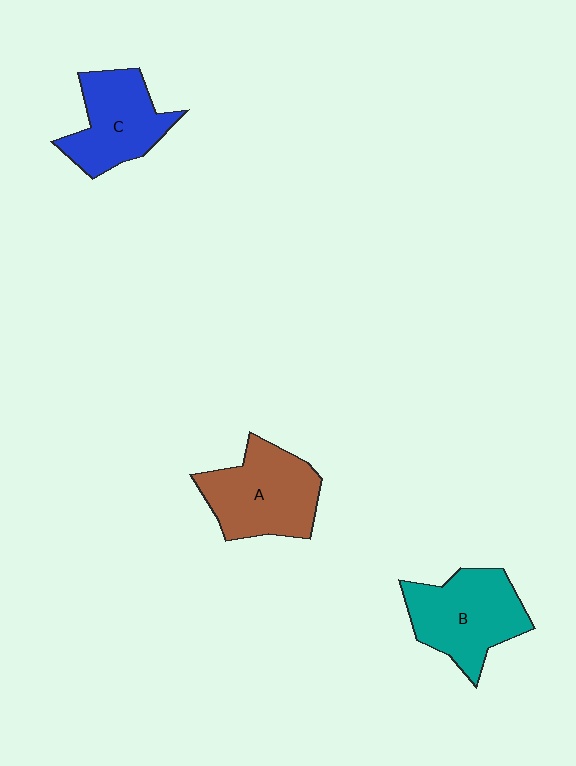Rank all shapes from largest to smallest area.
From largest to smallest: A (brown), B (teal), C (blue).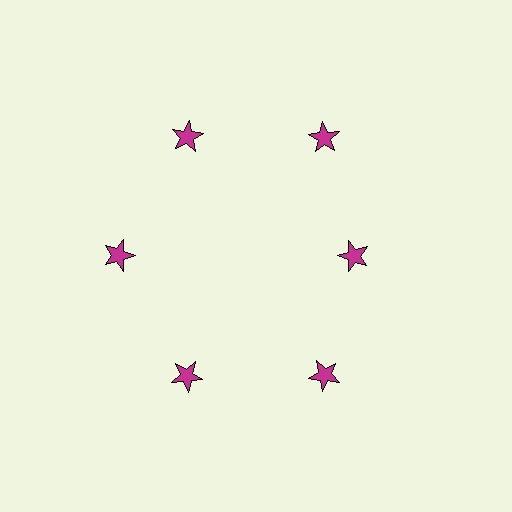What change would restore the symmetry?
The symmetry would be restored by moving it outward, back onto the ring so that all 6 stars sit at equal angles and equal distance from the center.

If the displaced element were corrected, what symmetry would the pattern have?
It would have 6-fold rotational symmetry — the pattern would map onto itself every 60 degrees.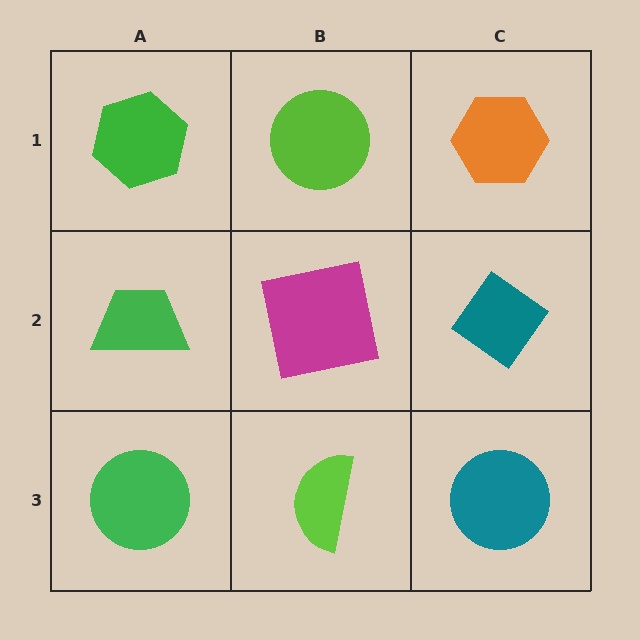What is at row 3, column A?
A green circle.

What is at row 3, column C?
A teal circle.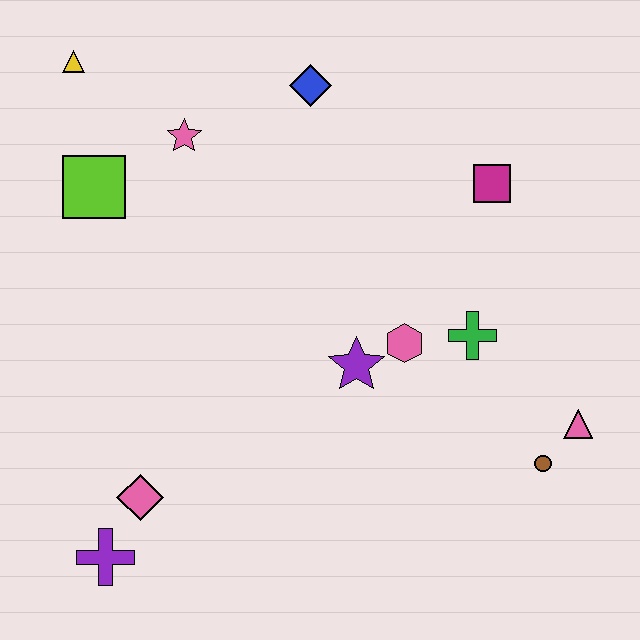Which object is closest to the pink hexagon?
The purple star is closest to the pink hexagon.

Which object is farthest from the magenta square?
The purple cross is farthest from the magenta square.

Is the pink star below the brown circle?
No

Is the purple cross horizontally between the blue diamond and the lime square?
Yes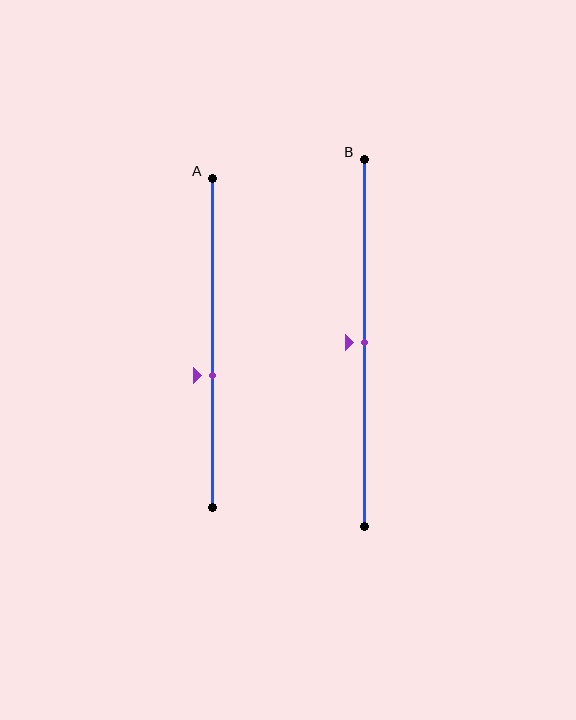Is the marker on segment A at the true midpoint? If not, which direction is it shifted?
No, the marker on segment A is shifted downward by about 10% of the segment length.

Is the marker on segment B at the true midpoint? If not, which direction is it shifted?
Yes, the marker on segment B is at the true midpoint.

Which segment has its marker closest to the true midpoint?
Segment B has its marker closest to the true midpoint.